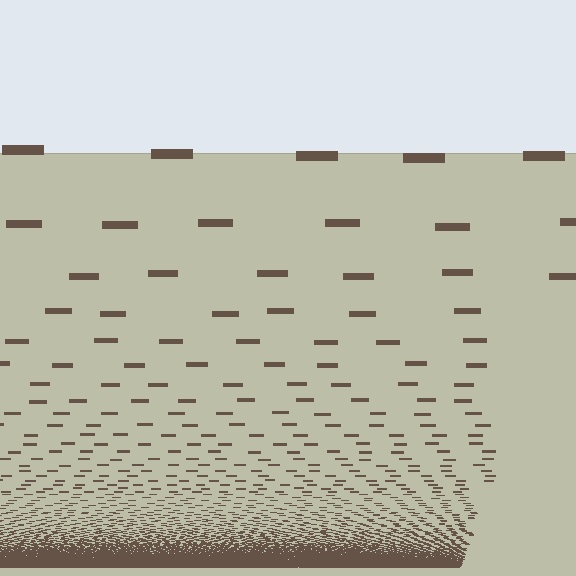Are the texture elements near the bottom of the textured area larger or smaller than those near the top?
Smaller. The gradient is inverted — elements near the bottom are smaller and denser.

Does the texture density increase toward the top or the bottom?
Density increases toward the bottom.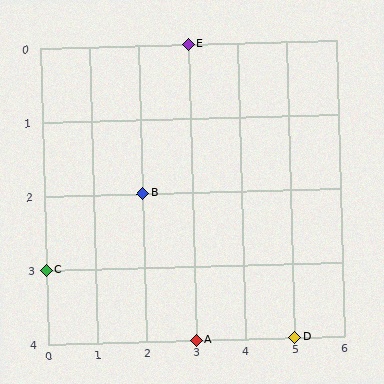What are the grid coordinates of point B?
Point B is at grid coordinates (2, 2).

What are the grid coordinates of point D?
Point D is at grid coordinates (5, 4).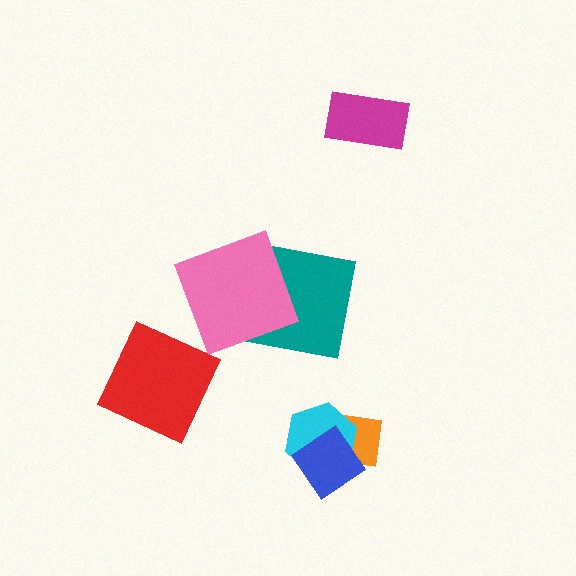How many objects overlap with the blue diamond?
2 objects overlap with the blue diamond.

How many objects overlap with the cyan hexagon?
2 objects overlap with the cyan hexagon.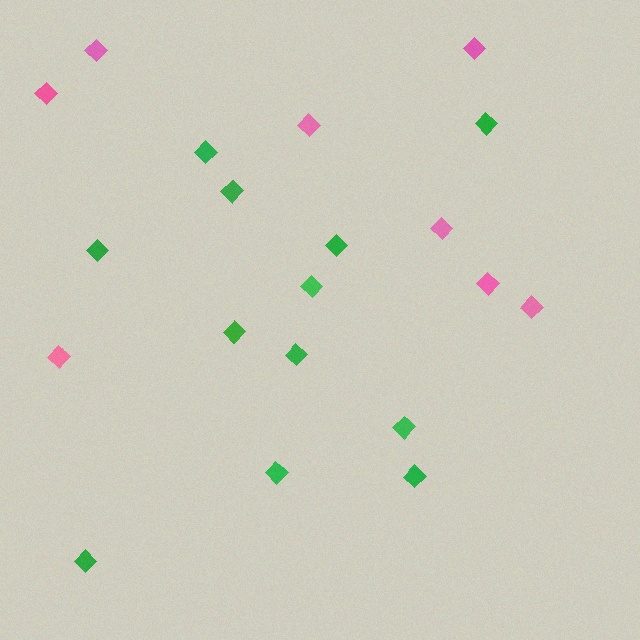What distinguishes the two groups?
There are 2 groups: one group of green diamonds (12) and one group of pink diamonds (8).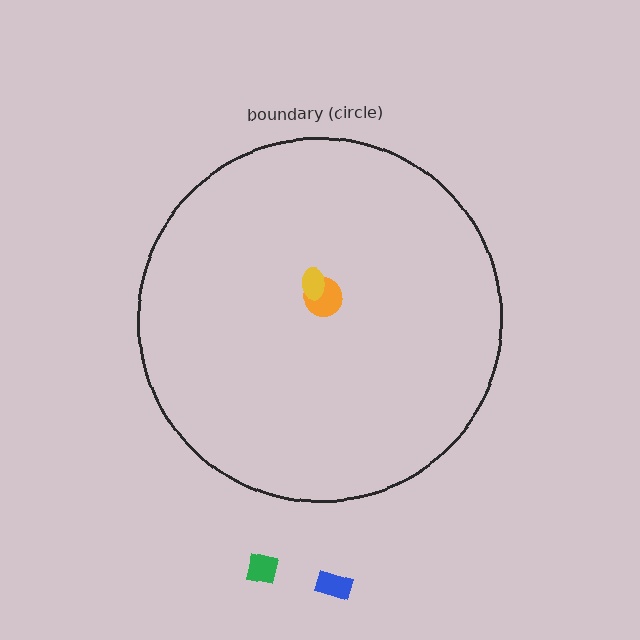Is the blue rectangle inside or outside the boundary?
Outside.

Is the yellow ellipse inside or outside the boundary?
Inside.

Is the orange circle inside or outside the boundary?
Inside.